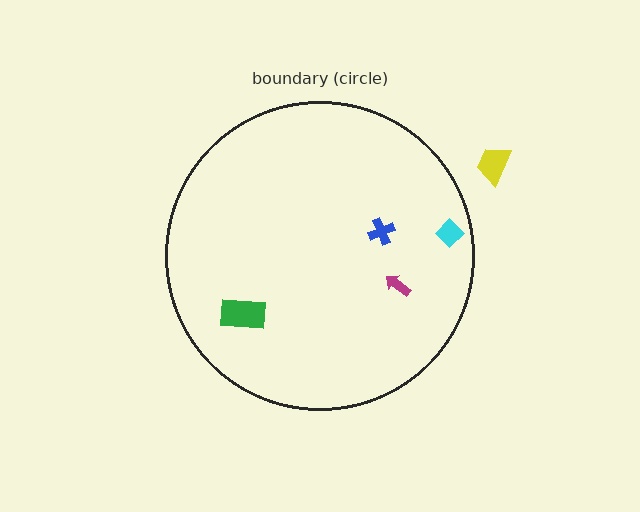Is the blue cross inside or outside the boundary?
Inside.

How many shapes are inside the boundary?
4 inside, 1 outside.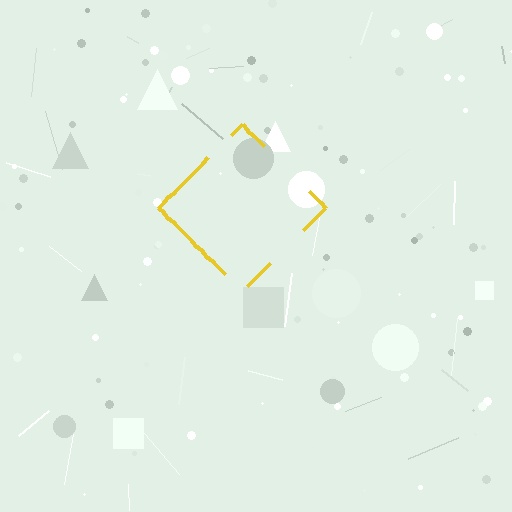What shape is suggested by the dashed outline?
The dashed outline suggests a diamond.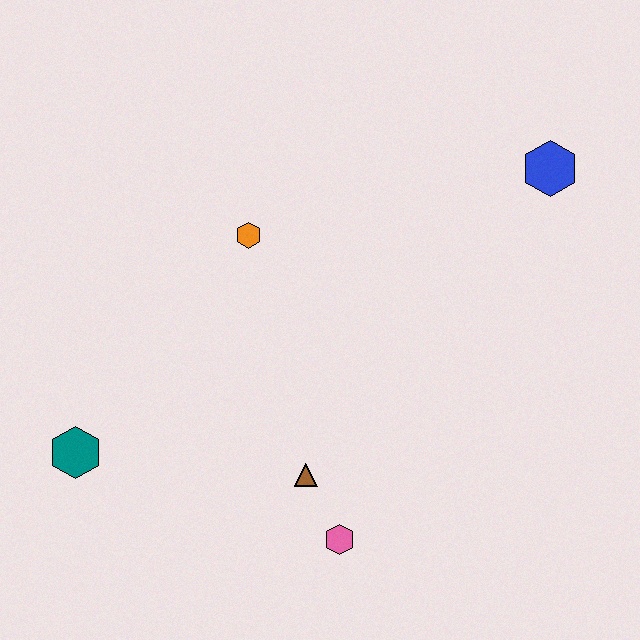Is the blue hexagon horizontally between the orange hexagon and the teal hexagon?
No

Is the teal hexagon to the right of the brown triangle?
No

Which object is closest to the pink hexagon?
The brown triangle is closest to the pink hexagon.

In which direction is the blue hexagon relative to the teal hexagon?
The blue hexagon is to the right of the teal hexagon.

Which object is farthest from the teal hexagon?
The blue hexagon is farthest from the teal hexagon.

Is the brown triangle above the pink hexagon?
Yes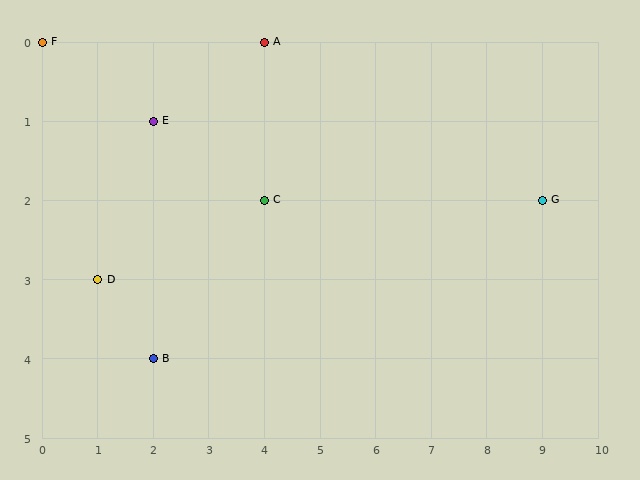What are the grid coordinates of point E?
Point E is at grid coordinates (2, 1).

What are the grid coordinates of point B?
Point B is at grid coordinates (2, 4).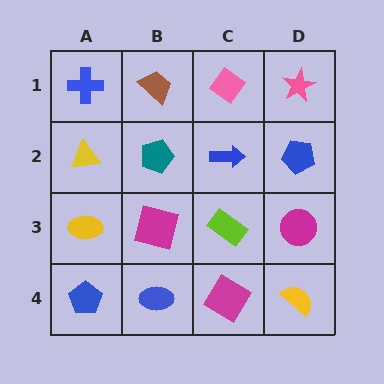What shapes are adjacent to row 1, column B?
A teal pentagon (row 2, column B), a blue cross (row 1, column A), a pink diamond (row 1, column C).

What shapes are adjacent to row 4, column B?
A magenta square (row 3, column B), a blue pentagon (row 4, column A), a magenta diamond (row 4, column C).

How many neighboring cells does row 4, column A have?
2.